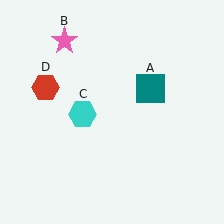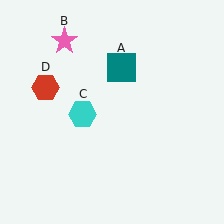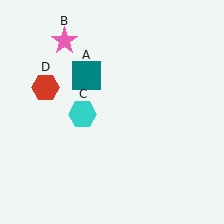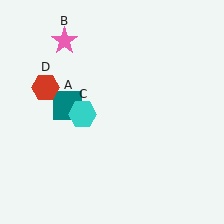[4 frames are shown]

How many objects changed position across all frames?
1 object changed position: teal square (object A).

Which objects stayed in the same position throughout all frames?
Pink star (object B) and cyan hexagon (object C) and red hexagon (object D) remained stationary.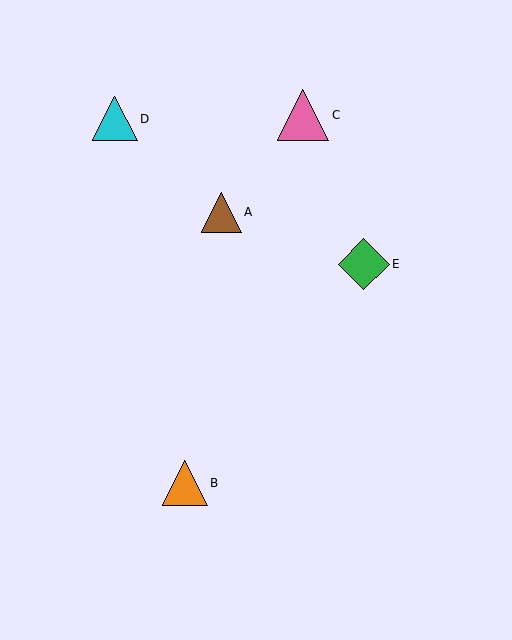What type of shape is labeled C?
Shape C is a pink triangle.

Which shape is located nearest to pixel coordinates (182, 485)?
The orange triangle (labeled B) at (185, 483) is nearest to that location.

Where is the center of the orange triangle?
The center of the orange triangle is at (185, 483).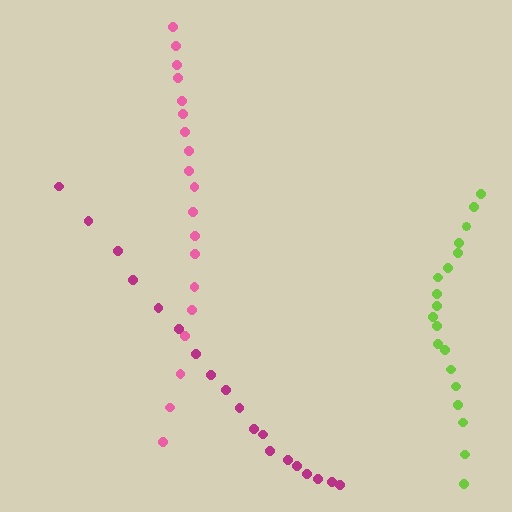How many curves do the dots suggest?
There are 3 distinct paths.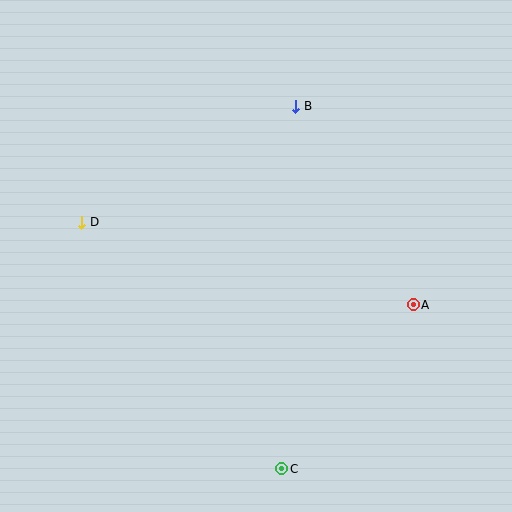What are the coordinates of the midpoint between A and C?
The midpoint between A and C is at (347, 387).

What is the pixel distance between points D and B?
The distance between D and B is 243 pixels.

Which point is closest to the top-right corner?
Point B is closest to the top-right corner.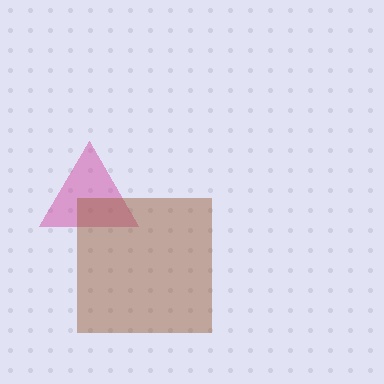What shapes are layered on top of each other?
The layered shapes are: a magenta triangle, a brown square.